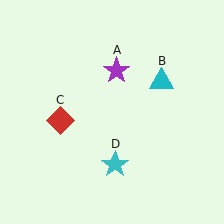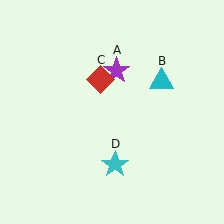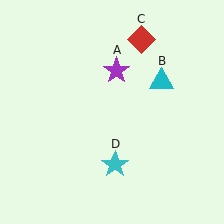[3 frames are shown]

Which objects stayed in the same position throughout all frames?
Purple star (object A) and cyan triangle (object B) and cyan star (object D) remained stationary.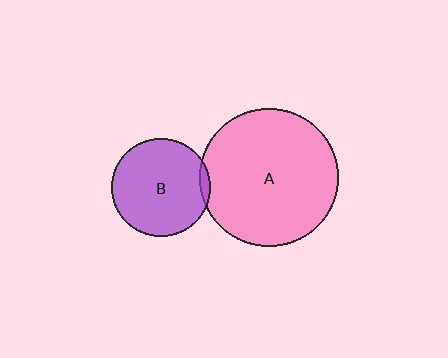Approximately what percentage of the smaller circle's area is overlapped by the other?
Approximately 5%.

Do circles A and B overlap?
Yes.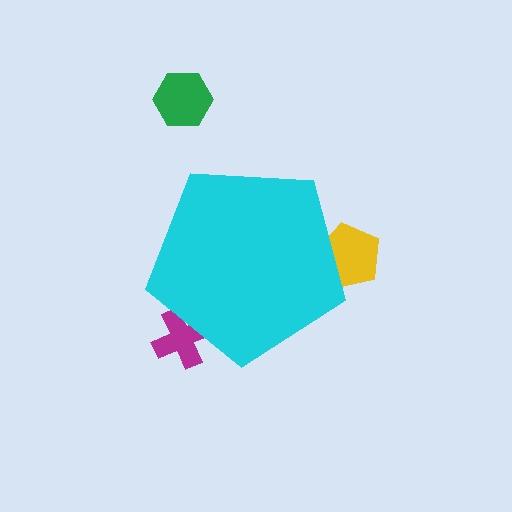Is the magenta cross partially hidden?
Yes, the magenta cross is partially hidden behind the cyan pentagon.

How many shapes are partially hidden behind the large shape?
2 shapes are partially hidden.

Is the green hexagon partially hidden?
No, the green hexagon is fully visible.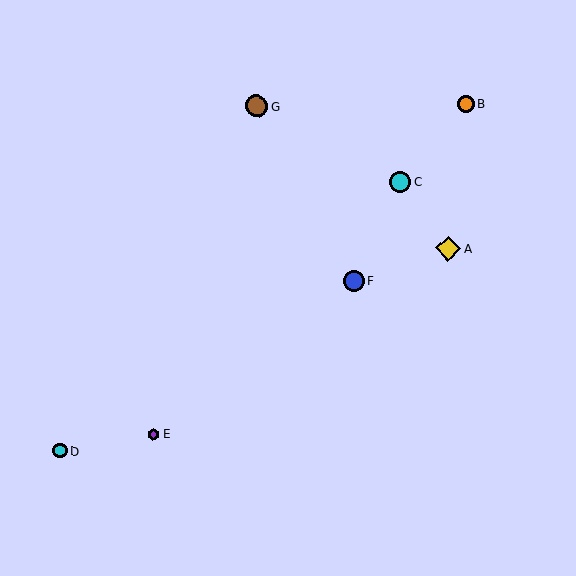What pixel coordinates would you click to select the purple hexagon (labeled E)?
Click at (153, 434) to select the purple hexagon E.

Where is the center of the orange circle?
The center of the orange circle is at (466, 104).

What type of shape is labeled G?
Shape G is a brown circle.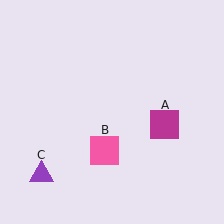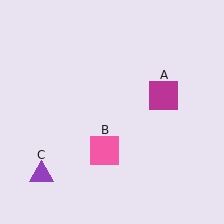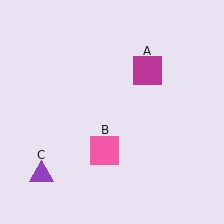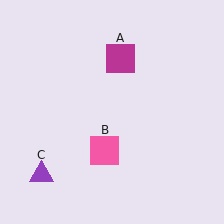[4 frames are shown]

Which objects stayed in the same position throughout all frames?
Pink square (object B) and purple triangle (object C) remained stationary.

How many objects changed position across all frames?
1 object changed position: magenta square (object A).